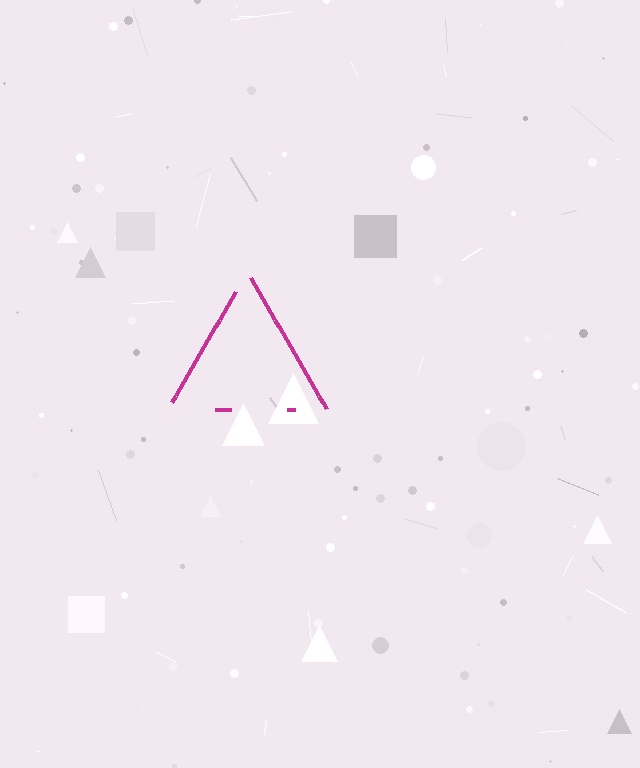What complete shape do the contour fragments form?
The contour fragments form a triangle.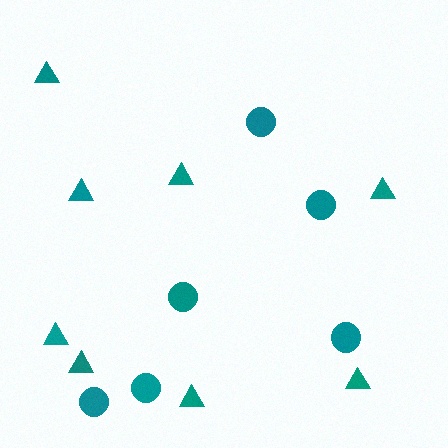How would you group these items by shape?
There are 2 groups: one group of triangles (8) and one group of circles (6).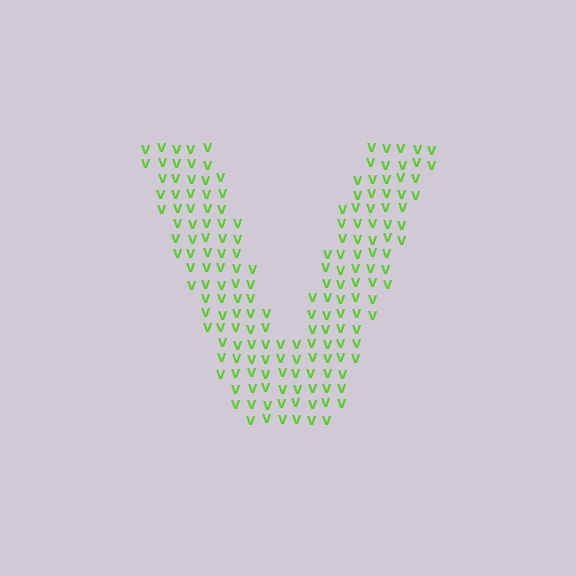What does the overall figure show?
The overall figure shows the letter V.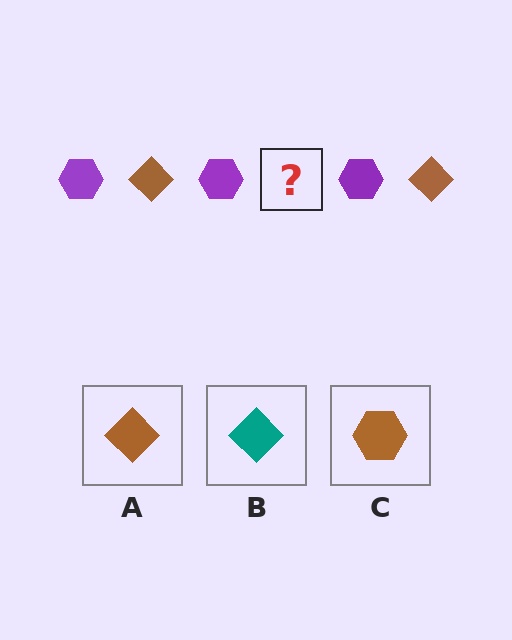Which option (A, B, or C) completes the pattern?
A.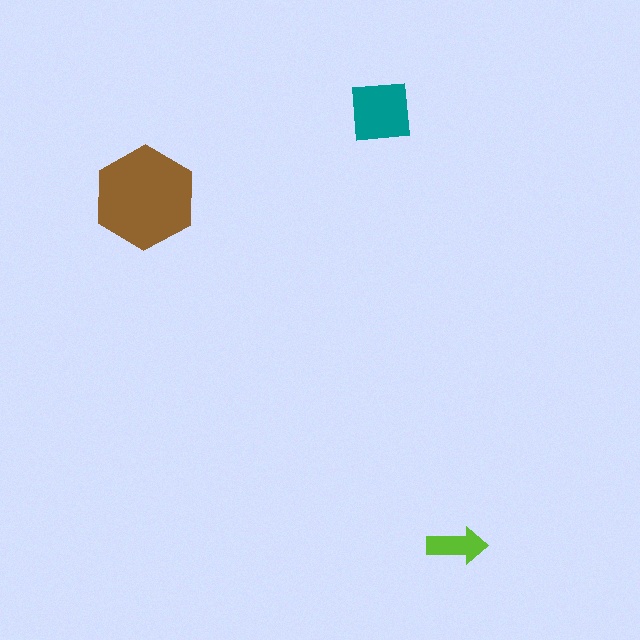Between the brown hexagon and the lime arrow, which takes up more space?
The brown hexagon.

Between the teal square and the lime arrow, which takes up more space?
The teal square.